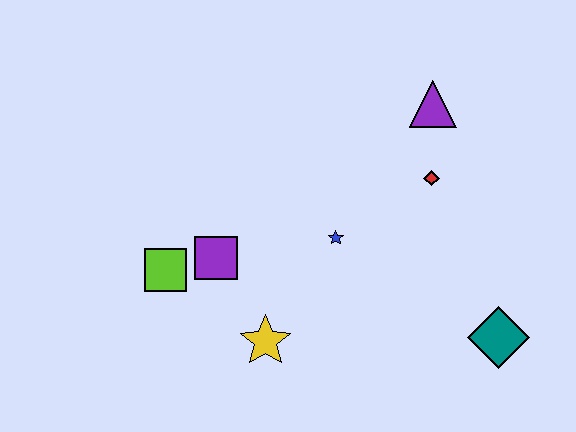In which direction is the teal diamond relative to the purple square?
The teal diamond is to the right of the purple square.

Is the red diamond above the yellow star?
Yes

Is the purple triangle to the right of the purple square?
Yes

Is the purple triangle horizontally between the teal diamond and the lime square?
Yes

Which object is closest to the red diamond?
The purple triangle is closest to the red diamond.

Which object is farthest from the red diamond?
The lime square is farthest from the red diamond.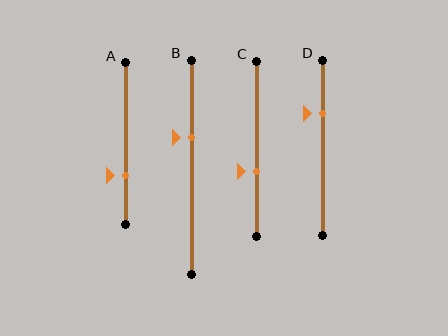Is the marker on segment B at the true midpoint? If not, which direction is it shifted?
No, the marker on segment B is shifted upward by about 14% of the segment length.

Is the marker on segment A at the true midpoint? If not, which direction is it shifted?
No, the marker on segment A is shifted downward by about 20% of the segment length.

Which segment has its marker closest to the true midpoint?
Segment C has its marker closest to the true midpoint.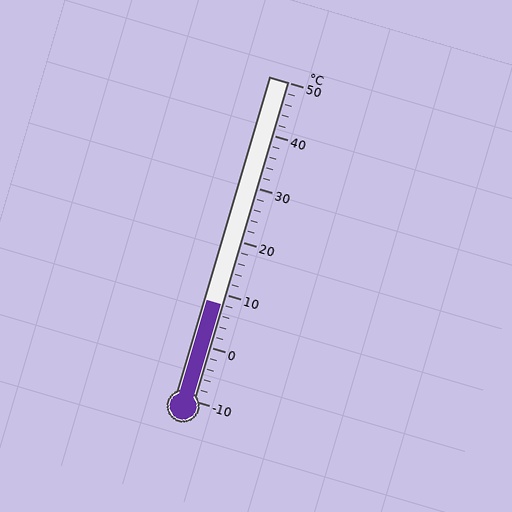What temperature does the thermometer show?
The thermometer shows approximately 8°C.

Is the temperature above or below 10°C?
The temperature is below 10°C.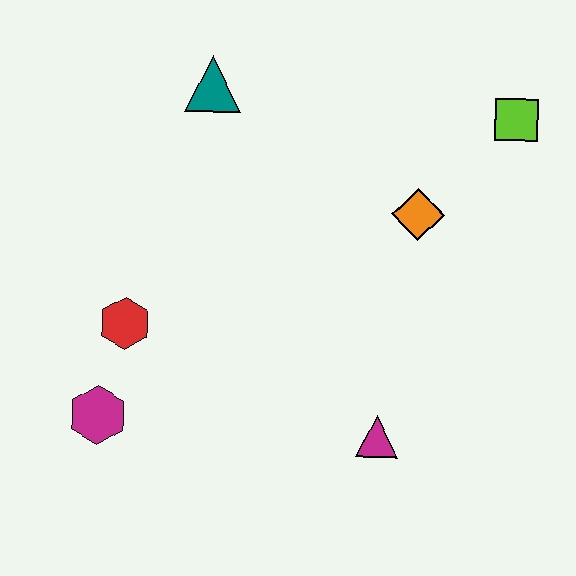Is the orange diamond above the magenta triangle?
Yes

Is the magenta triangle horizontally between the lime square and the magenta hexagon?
Yes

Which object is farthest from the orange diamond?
The magenta hexagon is farthest from the orange diamond.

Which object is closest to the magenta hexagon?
The red hexagon is closest to the magenta hexagon.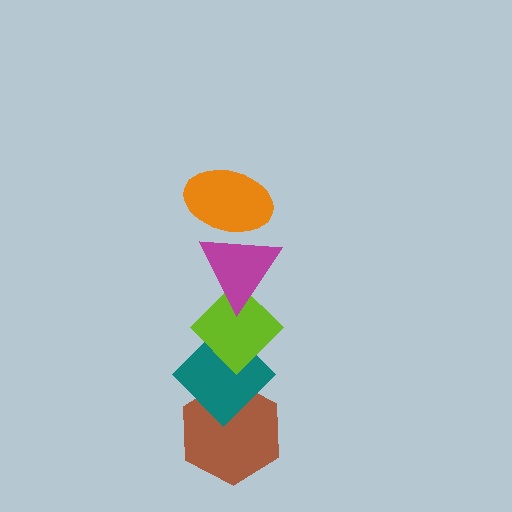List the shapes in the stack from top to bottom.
From top to bottom: the orange ellipse, the magenta triangle, the lime diamond, the teal diamond, the brown hexagon.